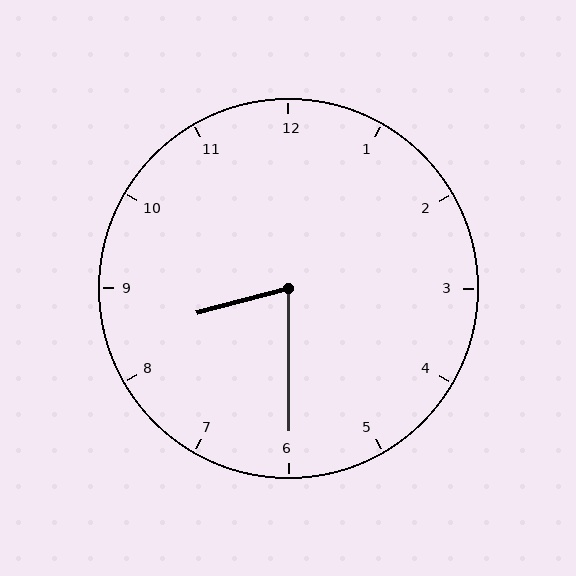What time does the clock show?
8:30.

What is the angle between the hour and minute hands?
Approximately 75 degrees.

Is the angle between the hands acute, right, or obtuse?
It is acute.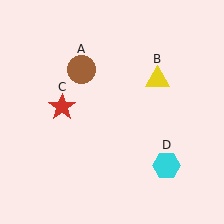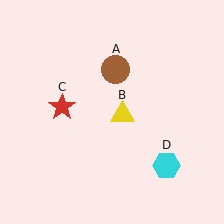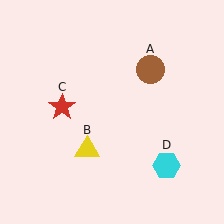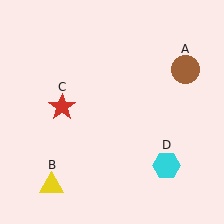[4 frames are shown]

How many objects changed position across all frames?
2 objects changed position: brown circle (object A), yellow triangle (object B).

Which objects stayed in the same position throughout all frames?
Red star (object C) and cyan hexagon (object D) remained stationary.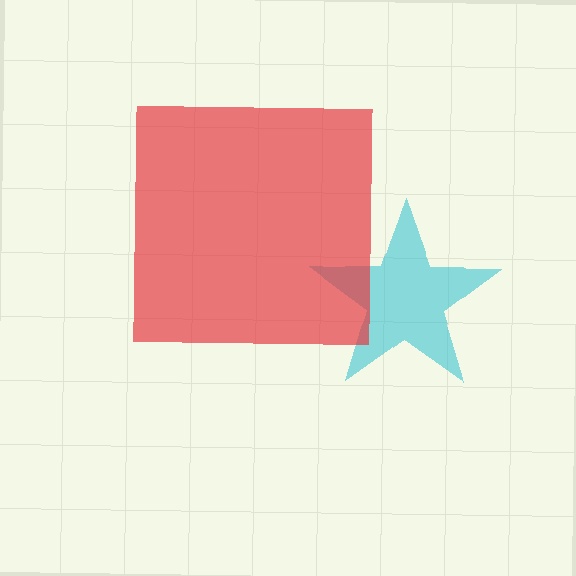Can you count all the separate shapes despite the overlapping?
Yes, there are 2 separate shapes.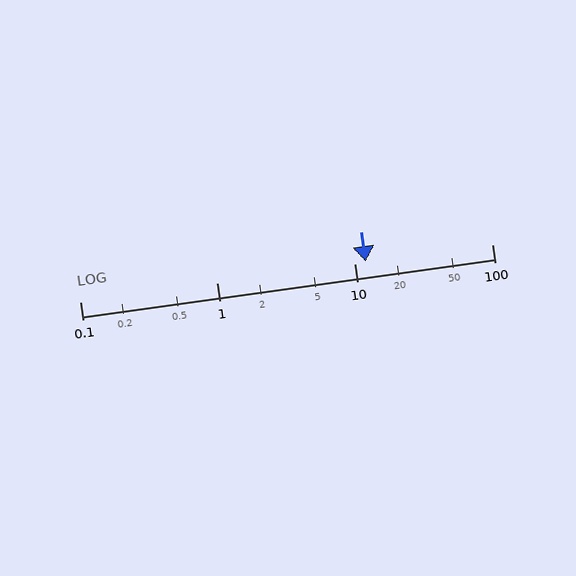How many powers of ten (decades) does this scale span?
The scale spans 3 decades, from 0.1 to 100.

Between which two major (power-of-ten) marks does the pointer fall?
The pointer is between 10 and 100.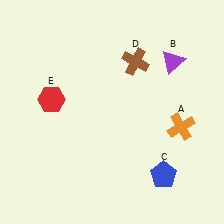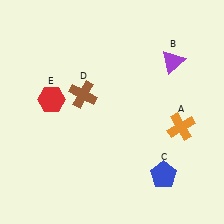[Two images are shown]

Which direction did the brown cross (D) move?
The brown cross (D) moved left.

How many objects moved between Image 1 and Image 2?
1 object moved between the two images.